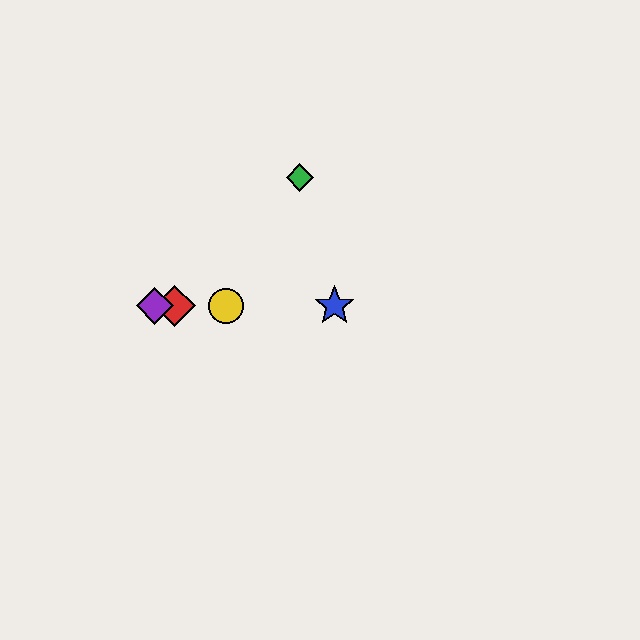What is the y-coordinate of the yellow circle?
The yellow circle is at y≈306.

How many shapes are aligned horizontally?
4 shapes (the red diamond, the blue star, the yellow circle, the purple diamond) are aligned horizontally.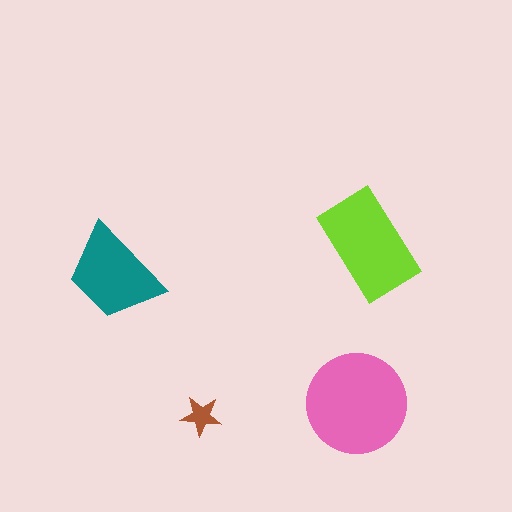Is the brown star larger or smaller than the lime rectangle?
Smaller.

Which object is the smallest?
The brown star.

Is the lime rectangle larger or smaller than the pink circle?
Smaller.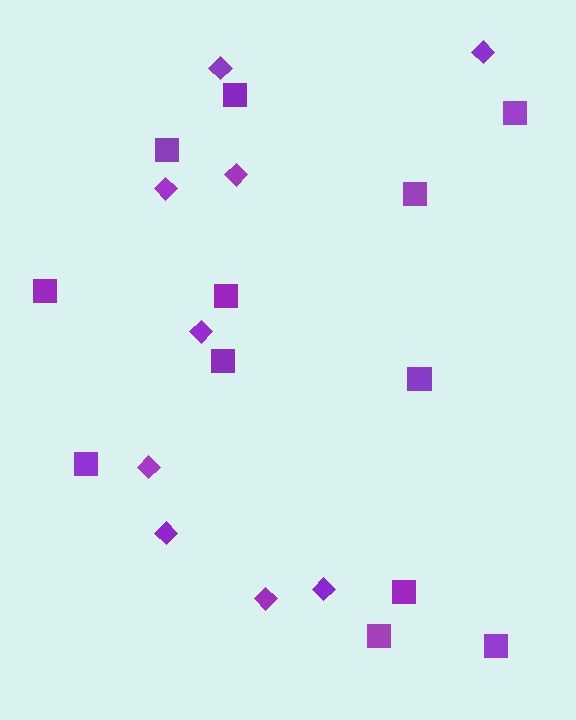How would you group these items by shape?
There are 2 groups: one group of squares (12) and one group of diamonds (9).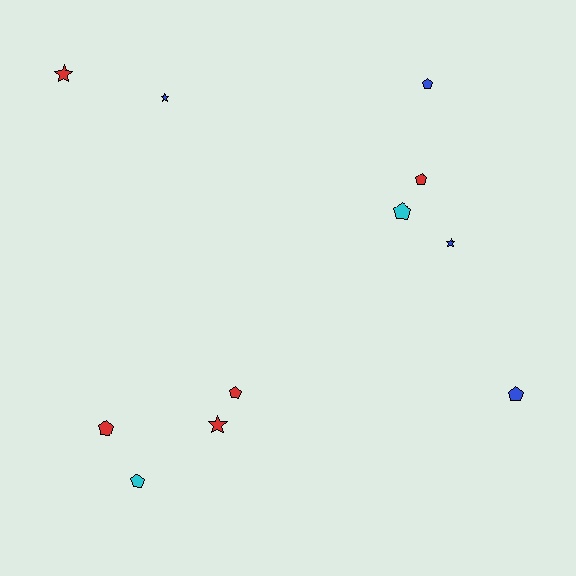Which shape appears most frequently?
Pentagon, with 7 objects.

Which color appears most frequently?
Red, with 5 objects.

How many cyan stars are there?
There are no cyan stars.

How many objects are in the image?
There are 11 objects.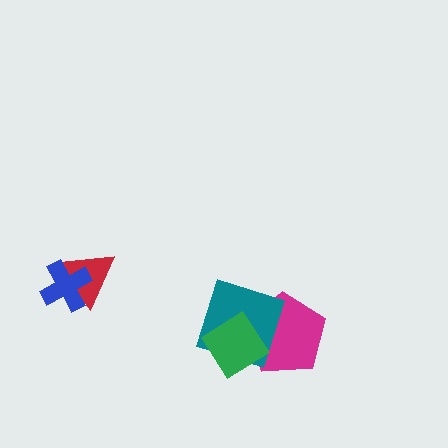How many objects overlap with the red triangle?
1 object overlaps with the red triangle.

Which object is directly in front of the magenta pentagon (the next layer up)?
The teal square is directly in front of the magenta pentagon.